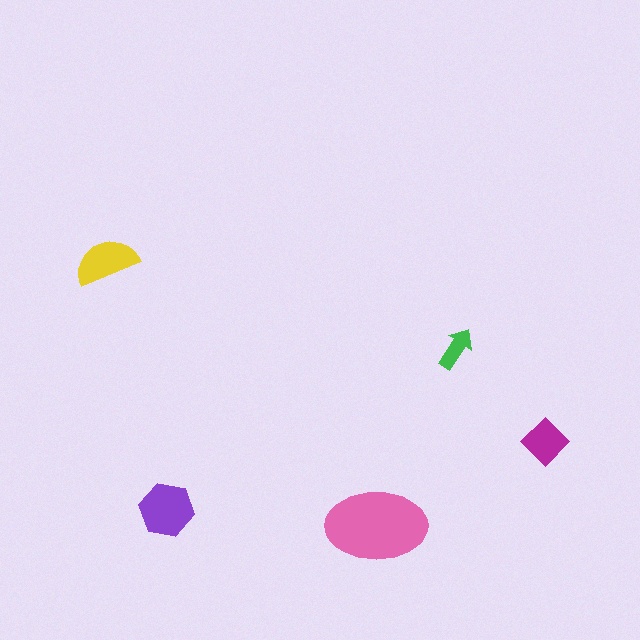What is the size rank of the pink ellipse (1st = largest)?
1st.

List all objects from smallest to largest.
The green arrow, the magenta diamond, the yellow semicircle, the purple hexagon, the pink ellipse.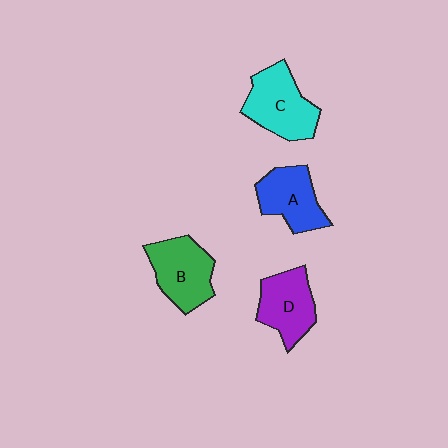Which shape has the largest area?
Shape C (cyan).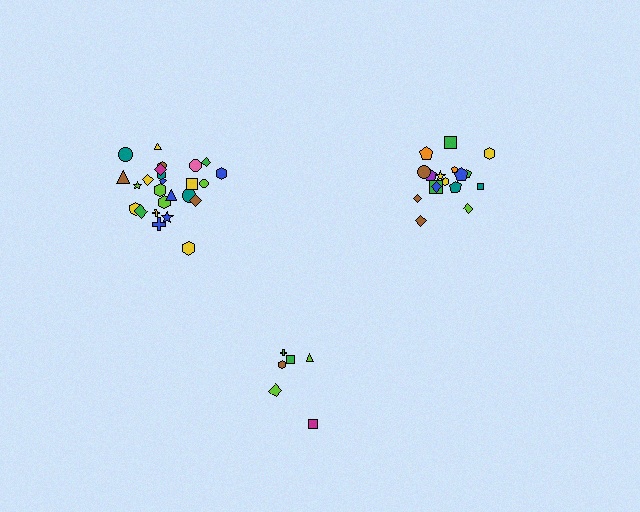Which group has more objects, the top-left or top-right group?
The top-left group.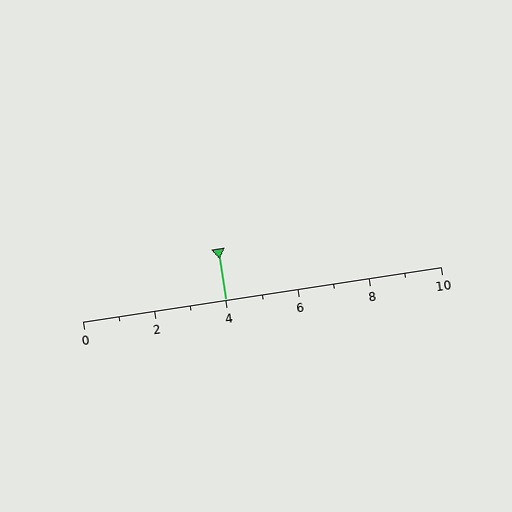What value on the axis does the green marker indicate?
The marker indicates approximately 4.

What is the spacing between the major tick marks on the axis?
The major ticks are spaced 2 apart.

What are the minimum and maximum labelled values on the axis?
The axis runs from 0 to 10.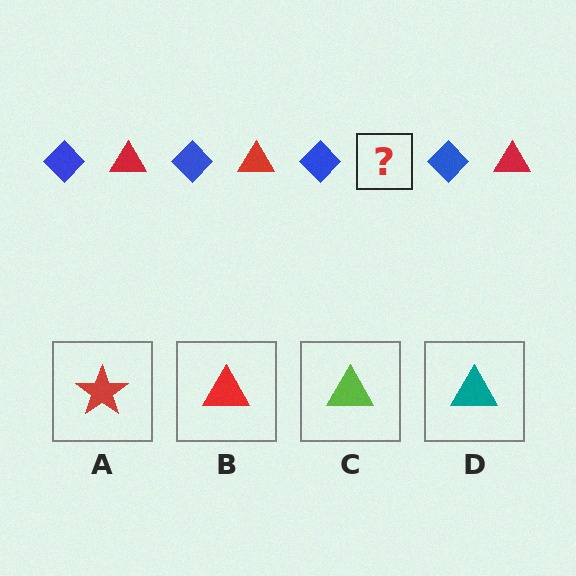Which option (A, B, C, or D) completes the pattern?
B.